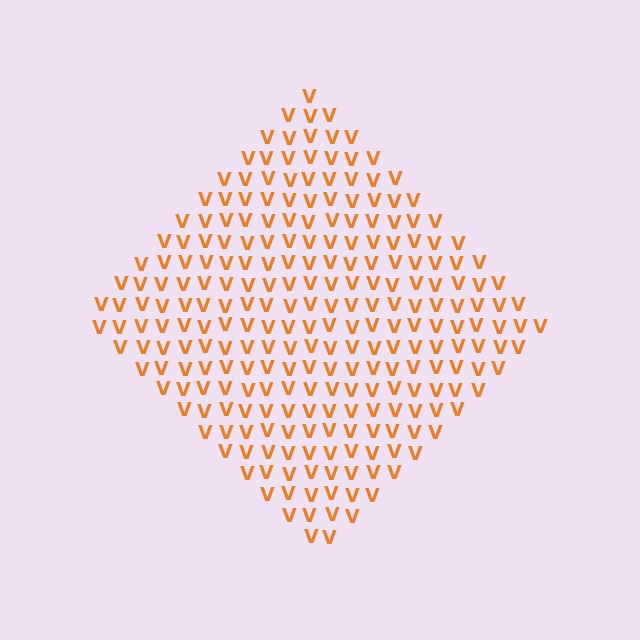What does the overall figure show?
The overall figure shows a diamond.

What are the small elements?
The small elements are letter V's.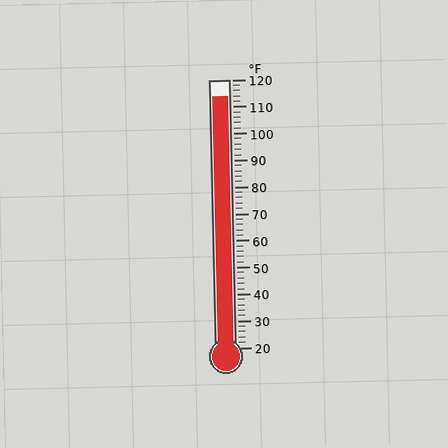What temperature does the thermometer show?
The thermometer shows approximately 114°F.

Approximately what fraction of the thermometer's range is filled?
The thermometer is filled to approximately 95% of its range.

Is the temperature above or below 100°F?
The temperature is above 100°F.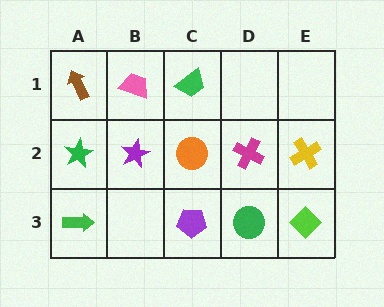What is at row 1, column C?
A green trapezoid.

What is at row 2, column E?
A yellow cross.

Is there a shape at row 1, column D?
No, that cell is empty.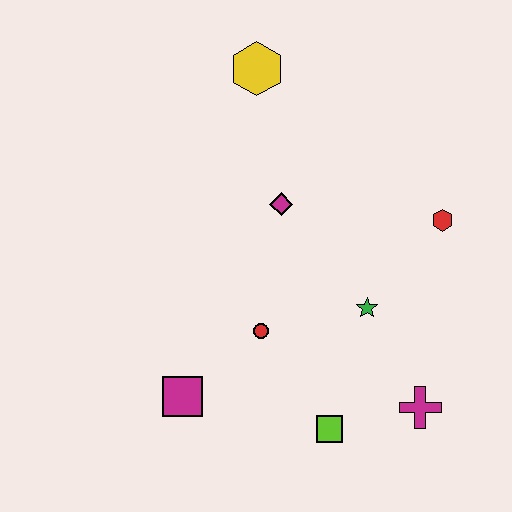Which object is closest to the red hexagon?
The green star is closest to the red hexagon.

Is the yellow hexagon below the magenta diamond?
No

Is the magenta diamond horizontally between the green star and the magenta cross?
No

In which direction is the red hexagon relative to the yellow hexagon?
The red hexagon is to the right of the yellow hexagon.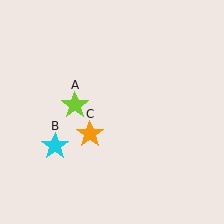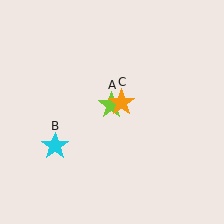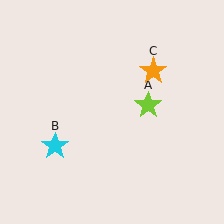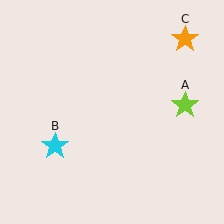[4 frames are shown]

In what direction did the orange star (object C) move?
The orange star (object C) moved up and to the right.